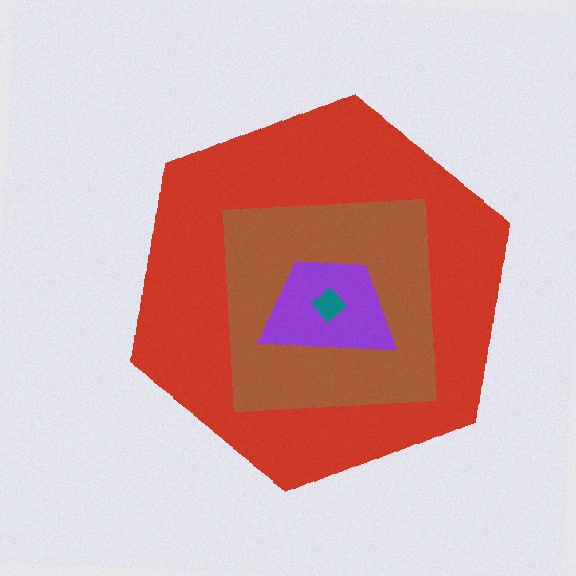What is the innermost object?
The teal diamond.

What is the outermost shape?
The red hexagon.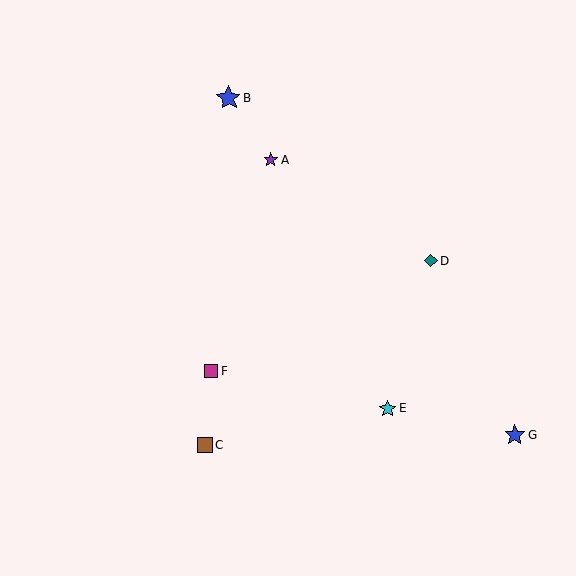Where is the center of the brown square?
The center of the brown square is at (205, 445).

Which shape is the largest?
The blue star (labeled B) is the largest.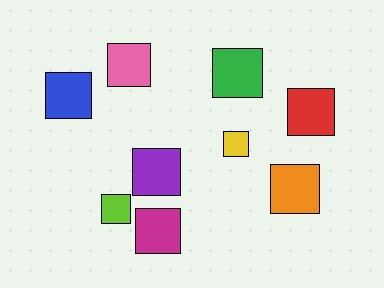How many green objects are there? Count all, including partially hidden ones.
There is 1 green object.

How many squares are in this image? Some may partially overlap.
There are 9 squares.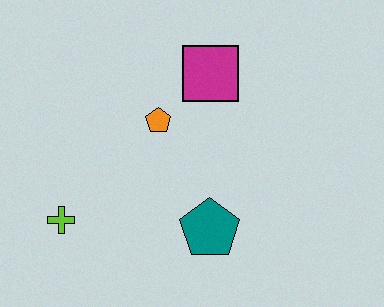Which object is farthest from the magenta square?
The lime cross is farthest from the magenta square.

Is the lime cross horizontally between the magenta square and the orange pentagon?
No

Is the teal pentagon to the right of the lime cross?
Yes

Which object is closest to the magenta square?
The orange pentagon is closest to the magenta square.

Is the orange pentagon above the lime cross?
Yes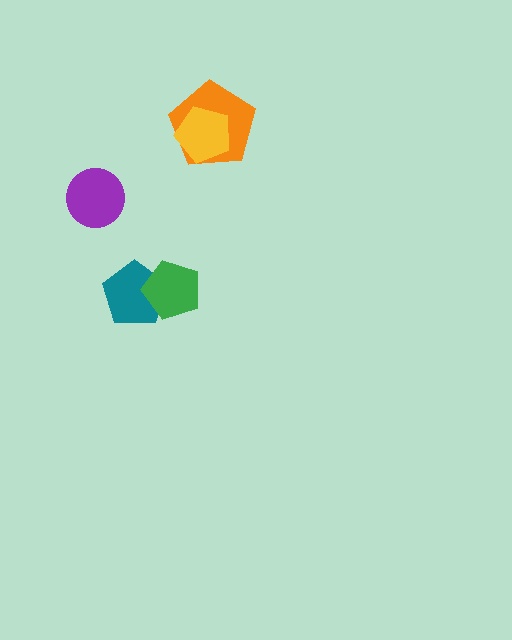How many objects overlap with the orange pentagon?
1 object overlaps with the orange pentagon.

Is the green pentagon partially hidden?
No, no other shape covers it.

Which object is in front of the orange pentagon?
The yellow pentagon is in front of the orange pentagon.